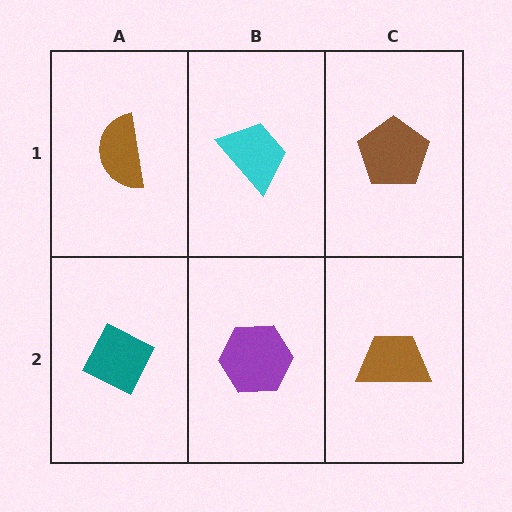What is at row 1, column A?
A brown semicircle.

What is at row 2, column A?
A teal diamond.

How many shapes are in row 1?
3 shapes.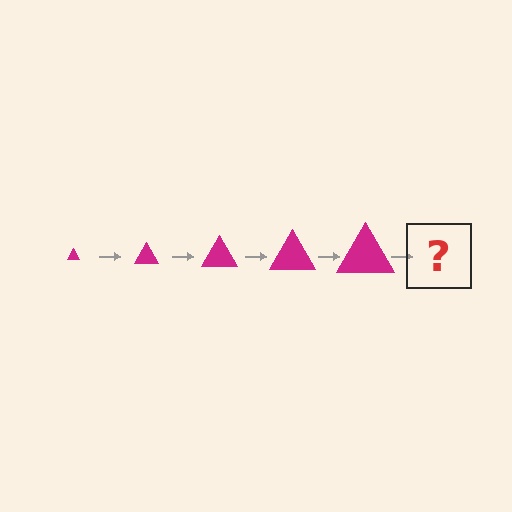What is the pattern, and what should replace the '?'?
The pattern is that the triangle gets progressively larger each step. The '?' should be a magenta triangle, larger than the previous one.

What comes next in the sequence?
The next element should be a magenta triangle, larger than the previous one.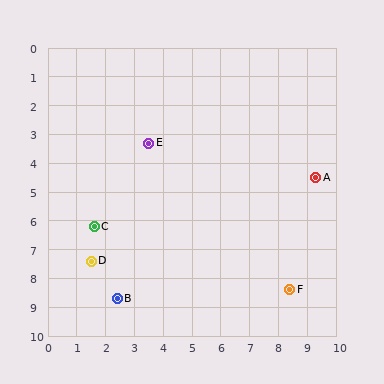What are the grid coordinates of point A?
Point A is at approximately (9.3, 4.5).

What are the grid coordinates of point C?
Point C is at approximately (1.6, 6.2).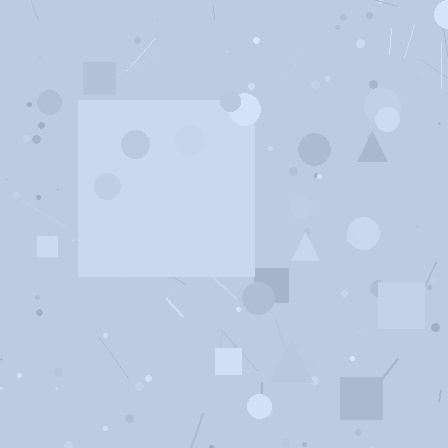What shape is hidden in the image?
A square is hidden in the image.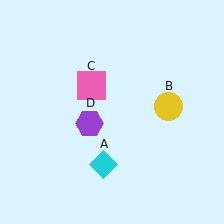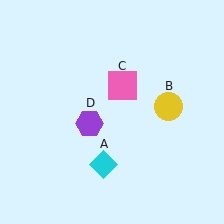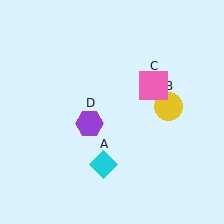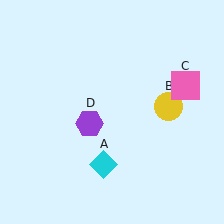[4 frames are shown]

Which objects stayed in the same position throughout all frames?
Cyan diamond (object A) and yellow circle (object B) and purple hexagon (object D) remained stationary.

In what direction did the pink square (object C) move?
The pink square (object C) moved right.